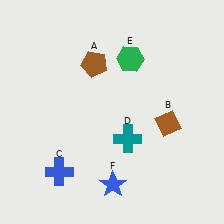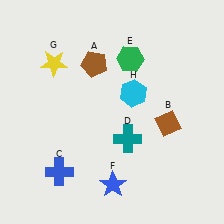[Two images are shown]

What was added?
A yellow star (G), a cyan hexagon (H) were added in Image 2.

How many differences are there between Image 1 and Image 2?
There are 2 differences between the two images.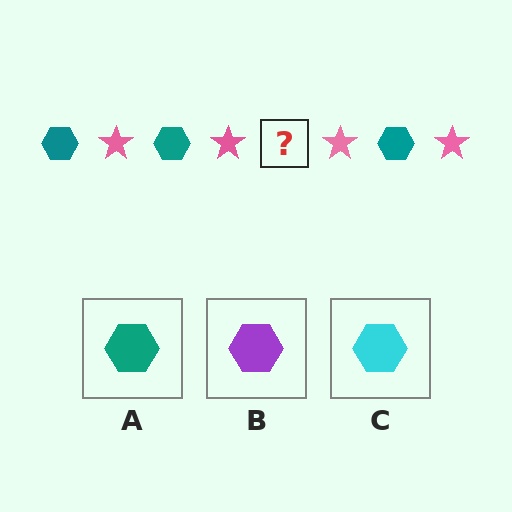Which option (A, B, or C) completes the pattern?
A.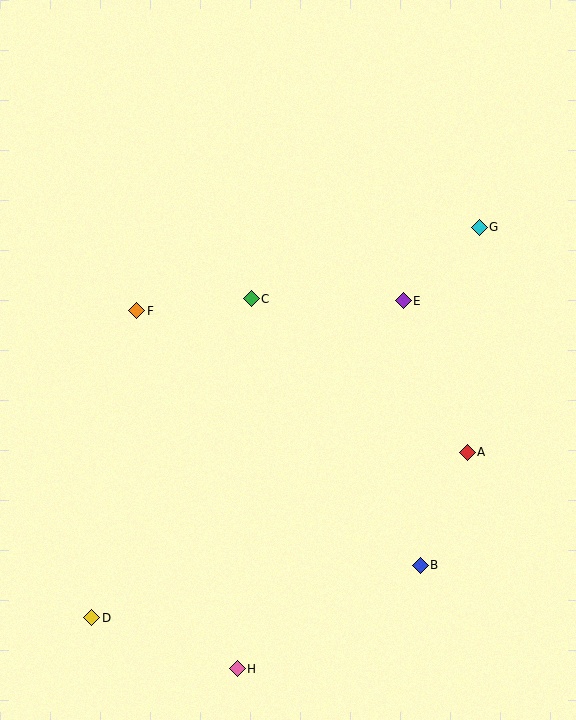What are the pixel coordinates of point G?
Point G is at (479, 227).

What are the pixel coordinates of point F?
Point F is at (137, 311).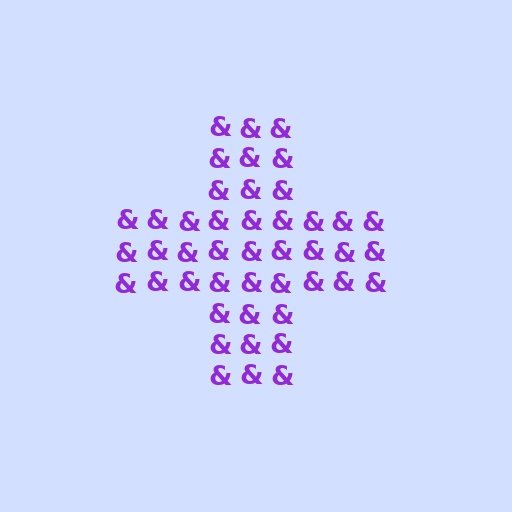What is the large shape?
The large shape is a cross.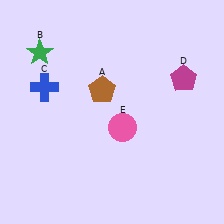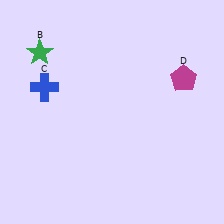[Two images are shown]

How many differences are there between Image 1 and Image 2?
There are 2 differences between the two images.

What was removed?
The pink circle (E), the brown pentagon (A) were removed in Image 2.